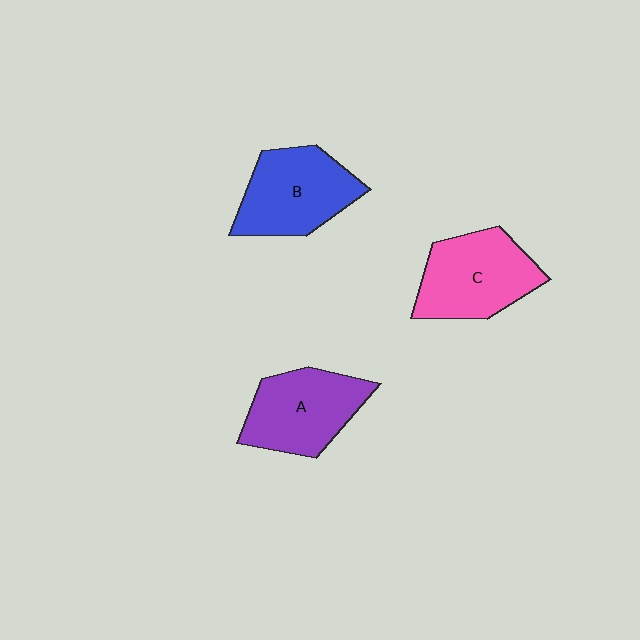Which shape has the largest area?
Shape C (pink).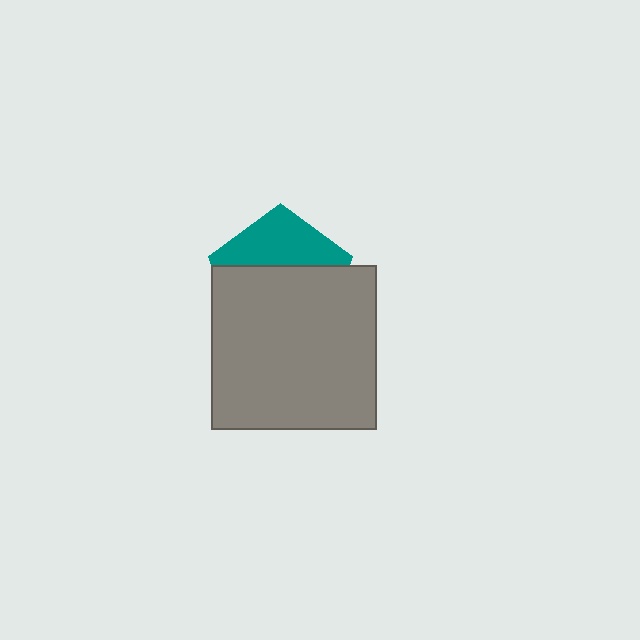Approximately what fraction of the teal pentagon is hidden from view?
Roughly 63% of the teal pentagon is hidden behind the gray square.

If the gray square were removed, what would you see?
You would see the complete teal pentagon.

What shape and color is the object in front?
The object in front is a gray square.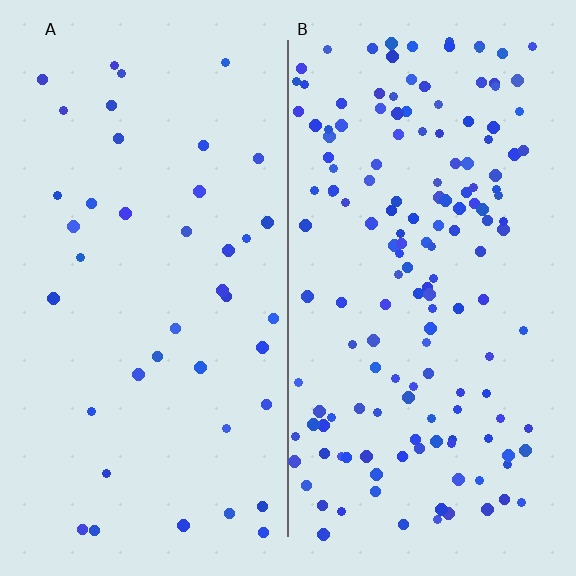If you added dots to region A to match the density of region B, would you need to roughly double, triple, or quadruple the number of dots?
Approximately quadruple.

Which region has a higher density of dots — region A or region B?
B (the right).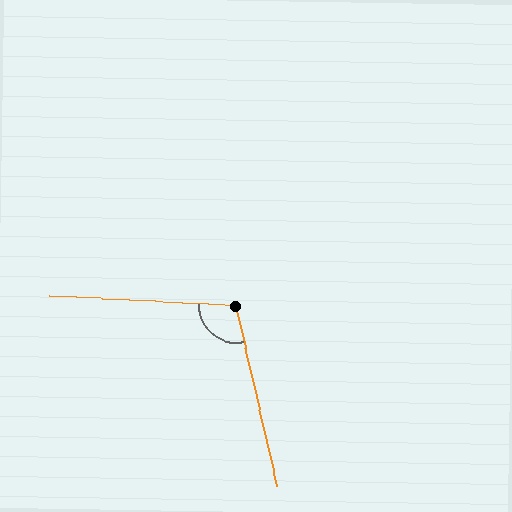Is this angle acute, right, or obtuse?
It is obtuse.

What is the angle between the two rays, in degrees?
Approximately 106 degrees.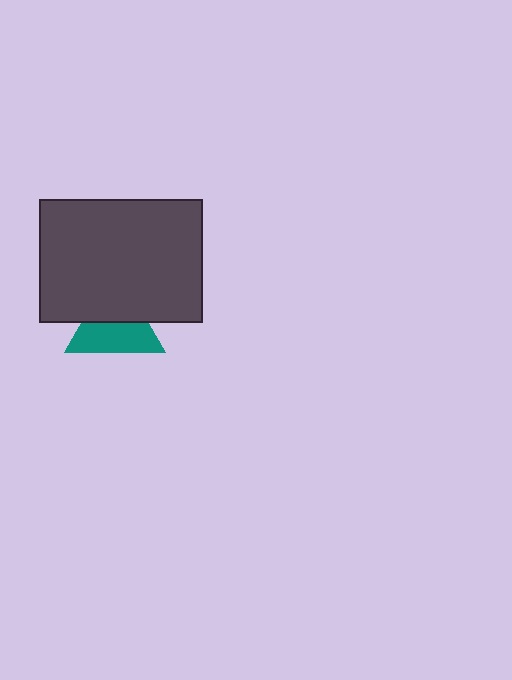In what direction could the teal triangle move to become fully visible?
The teal triangle could move down. That would shift it out from behind the dark gray rectangle entirely.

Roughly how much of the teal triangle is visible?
About half of it is visible (roughly 56%).